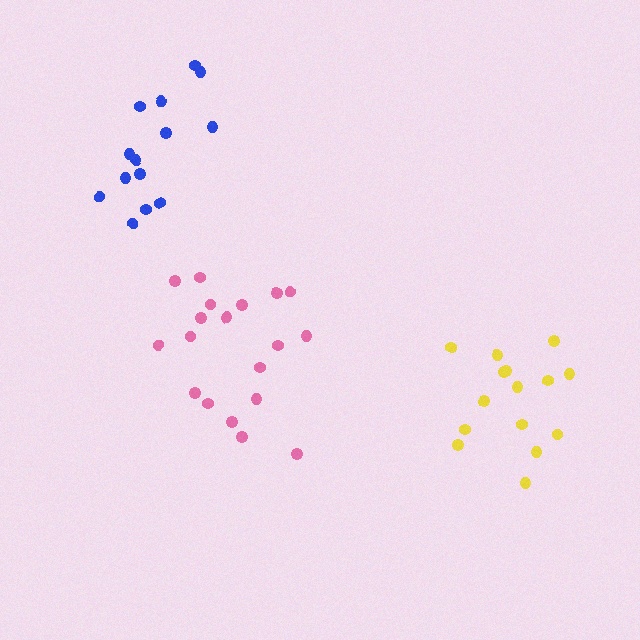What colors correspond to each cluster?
The clusters are colored: pink, yellow, blue.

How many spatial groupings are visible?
There are 3 spatial groupings.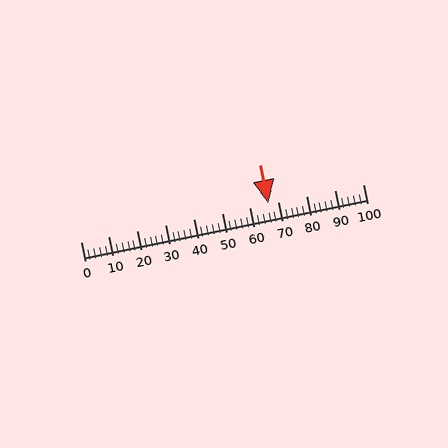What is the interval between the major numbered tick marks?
The major tick marks are spaced 10 units apart.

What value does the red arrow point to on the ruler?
The red arrow points to approximately 67.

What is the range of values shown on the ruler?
The ruler shows values from 0 to 100.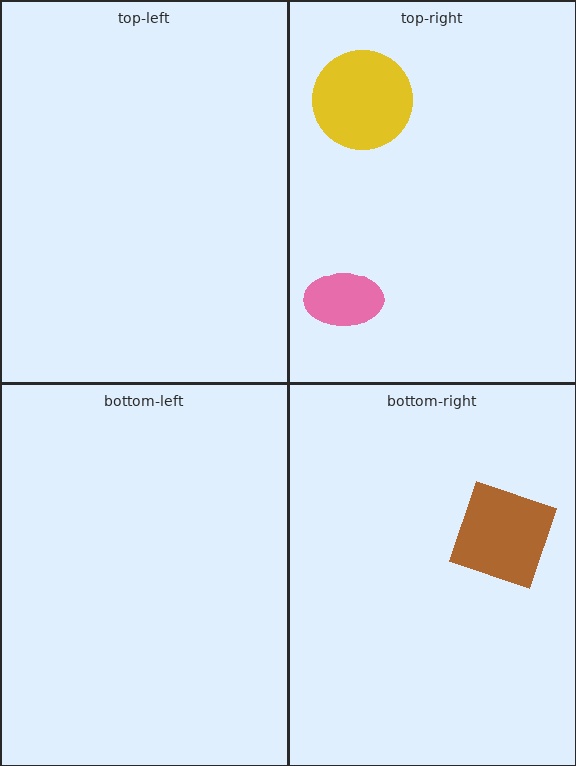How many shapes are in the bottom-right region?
1.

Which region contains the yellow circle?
The top-right region.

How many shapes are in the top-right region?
2.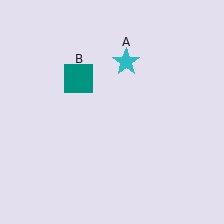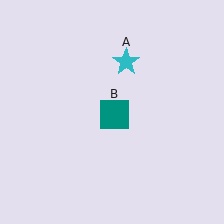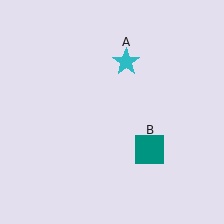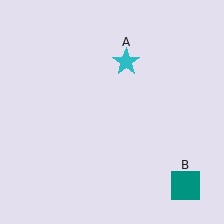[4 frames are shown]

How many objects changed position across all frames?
1 object changed position: teal square (object B).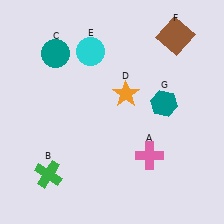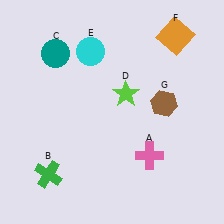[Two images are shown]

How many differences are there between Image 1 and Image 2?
There are 3 differences between the two images.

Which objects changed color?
D changed from orange to lime. F changed from brown to orange. G changed from teal to brown.